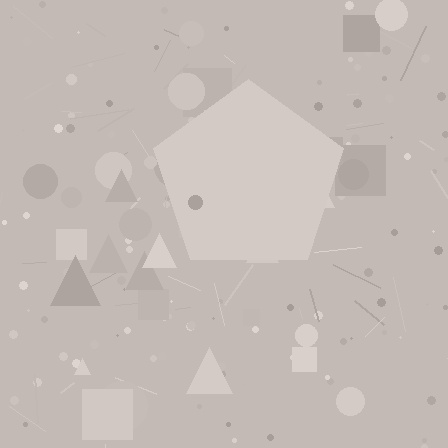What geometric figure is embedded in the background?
A pentagon is embedded in the background.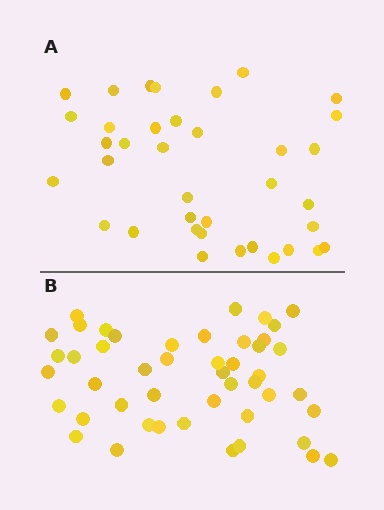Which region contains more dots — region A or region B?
Region B (the bottom region) has more dots.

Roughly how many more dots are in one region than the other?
Region B has roughly 10 or so more dots than region A.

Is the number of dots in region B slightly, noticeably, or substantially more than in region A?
Region B has noticeably more, but not dramatically so. The ratio is roughly 1.3 to 1.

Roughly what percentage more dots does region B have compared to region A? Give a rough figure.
About 25% more.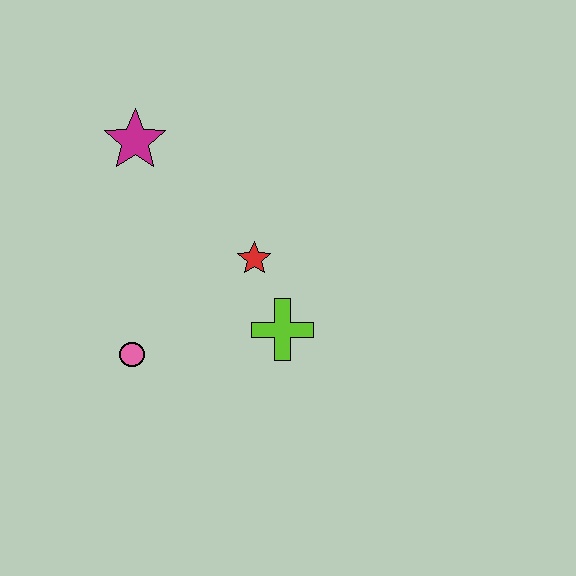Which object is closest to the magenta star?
The red star is closest to the magenta star.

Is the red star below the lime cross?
No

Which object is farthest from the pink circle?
The magenta star is farthest from the pink circle.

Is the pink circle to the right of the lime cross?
No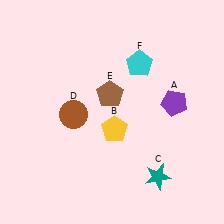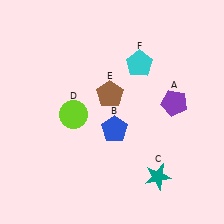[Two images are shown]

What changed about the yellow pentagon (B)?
In Image 1, B is yellow. In Image 2, it changed to blue.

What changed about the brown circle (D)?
In Image 1, D is brown. In Image 2, it changed to lime.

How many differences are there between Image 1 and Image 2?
There are 2 differences between the two images.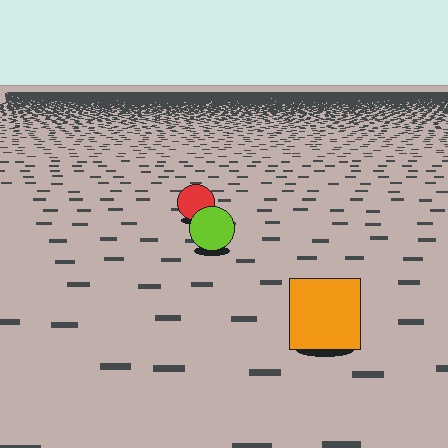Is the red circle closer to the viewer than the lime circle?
No. The lime circle is closer — you can tell from the texture gradient: the ground texture is coarser near it.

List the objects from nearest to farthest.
From nearest to farthest: the orange square, the lime circle, the red circle.